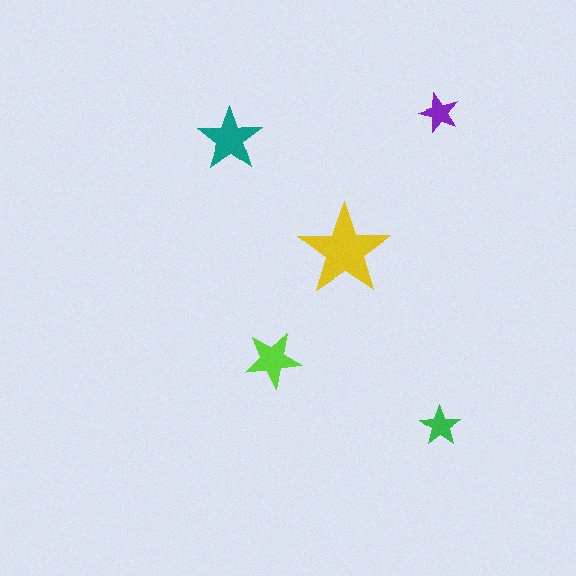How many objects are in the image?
There are 5 objects in the image.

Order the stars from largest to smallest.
the yellow one, the teal one, the lime one, the green one, the purple one.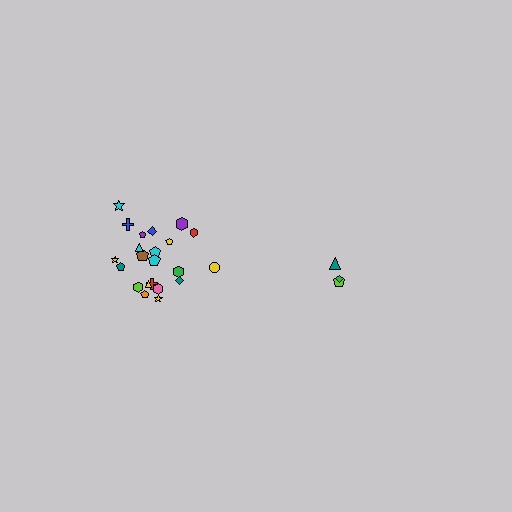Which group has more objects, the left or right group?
The left group.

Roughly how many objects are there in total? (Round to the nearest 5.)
Roughly 25 objects in total.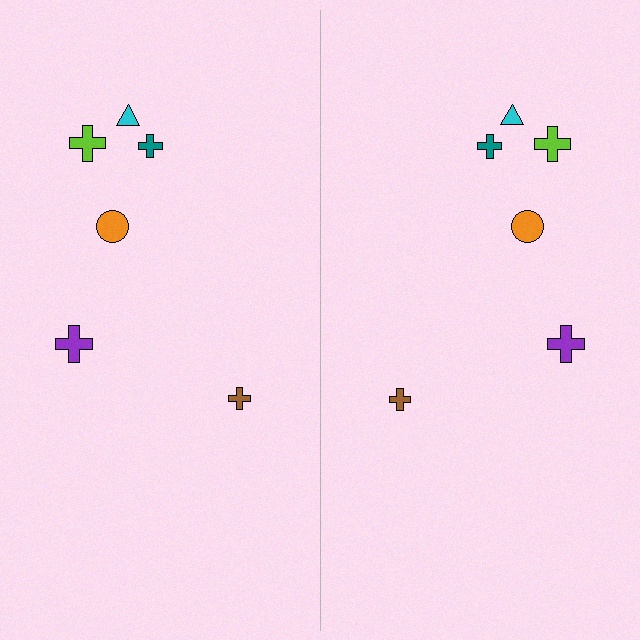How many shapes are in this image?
There are 12 shapes in this image.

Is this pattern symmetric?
Yes, this pattern has bilateral (reflection) symmetry.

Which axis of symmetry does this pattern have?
The pattern has a vertical axis of symmetry running through the center of the image.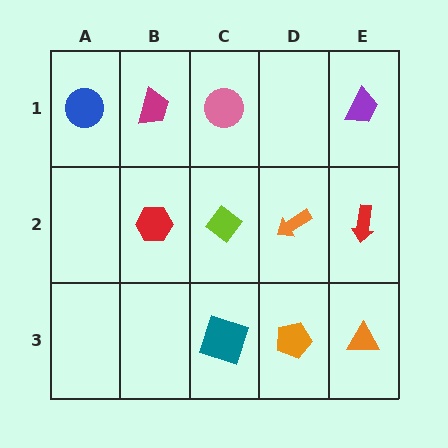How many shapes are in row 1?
4 shapes.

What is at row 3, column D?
An orange pentagon.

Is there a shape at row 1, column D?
No, that cell is empty.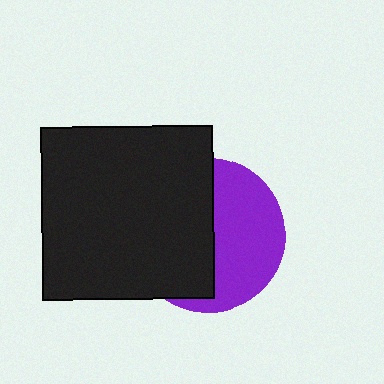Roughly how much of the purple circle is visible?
About half of it is visible (roughly 48%).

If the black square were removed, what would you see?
You would see the complete purple circle.